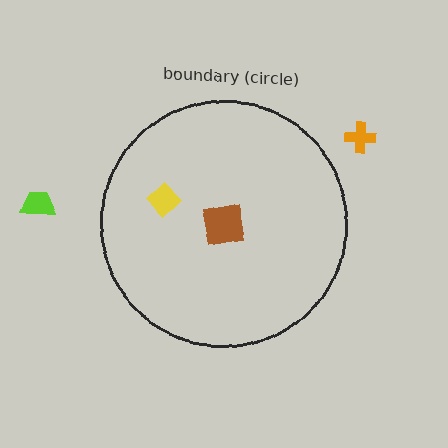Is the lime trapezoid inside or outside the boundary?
Outside.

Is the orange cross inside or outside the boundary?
Outside.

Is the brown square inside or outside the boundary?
Inside.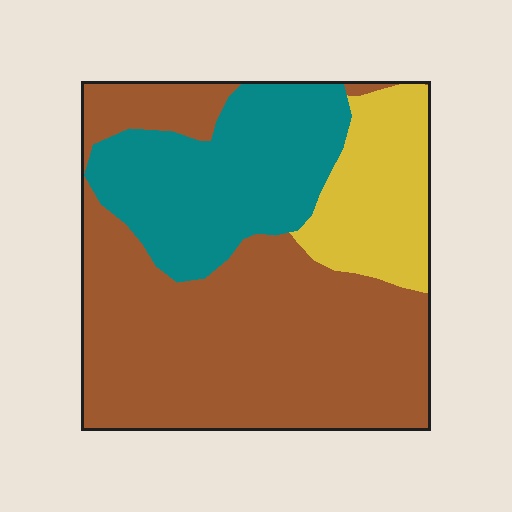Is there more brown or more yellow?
Brown.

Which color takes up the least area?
Yellow, at roughly 15%.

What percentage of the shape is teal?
Teal covers roughly 25% of the shape.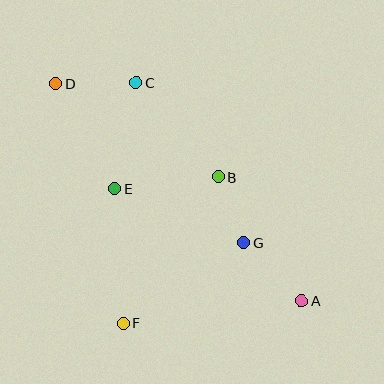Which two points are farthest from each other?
Points A and D are farthest from each other.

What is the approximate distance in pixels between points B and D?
The distance between B and D is approximately 187 pixels.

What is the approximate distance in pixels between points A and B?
The distance between A and B is approximately 149 pixels.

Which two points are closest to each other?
Points B and G are closest to each other.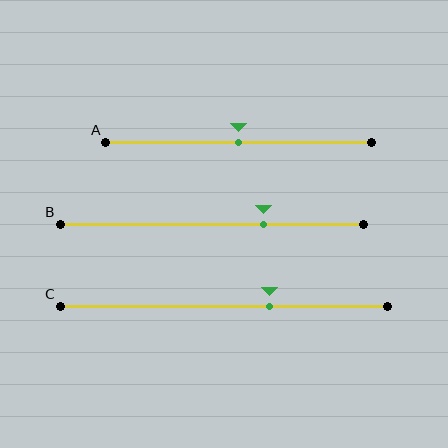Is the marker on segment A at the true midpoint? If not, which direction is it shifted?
Yes, the marker on segment A is at the true midpoint.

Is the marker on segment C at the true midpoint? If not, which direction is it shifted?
No, the marker on segment C is shifted to the right by about 14% of the segment length.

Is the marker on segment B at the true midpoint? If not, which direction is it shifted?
No, the marker on segment B is shifted to the right by about 17% of the segment length.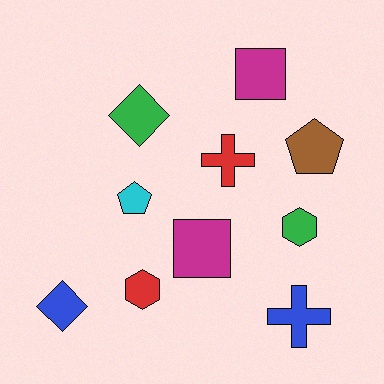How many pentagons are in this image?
There are 2 pentagons.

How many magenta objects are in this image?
There are 2 magenta objects.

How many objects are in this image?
There are 10 objects.